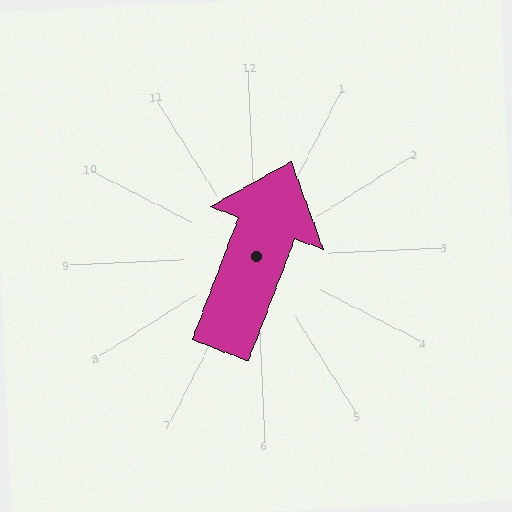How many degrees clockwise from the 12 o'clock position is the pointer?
Approximately 23 degrees.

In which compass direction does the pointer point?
Northeast.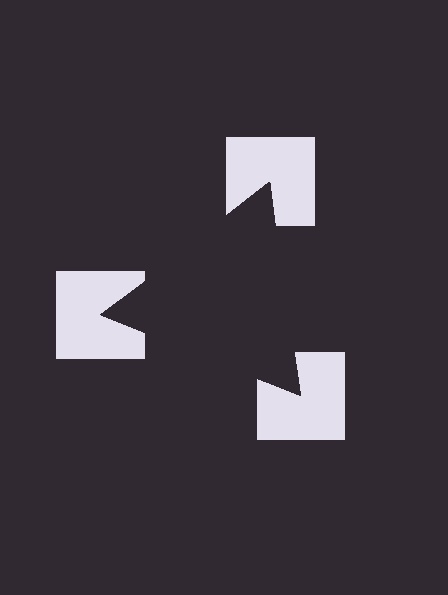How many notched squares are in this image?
There are 3 — one at each vertex of the illusory triangle.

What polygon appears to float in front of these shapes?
An illusory triangle — its edges are inferred from the aligned wedge cuts in the notched squares, not physically drawn.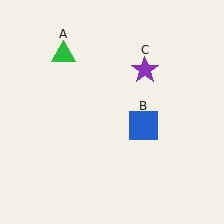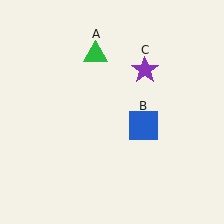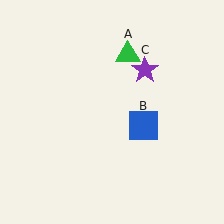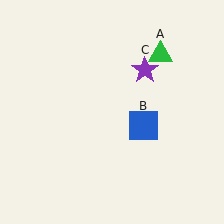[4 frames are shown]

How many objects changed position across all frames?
1 object changed position: green triangle (object A).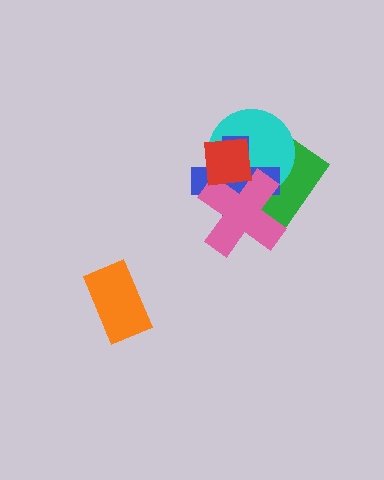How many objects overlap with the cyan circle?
4 objects overlap with the cyan circle.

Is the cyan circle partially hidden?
Yes, it is partially covered by another shape.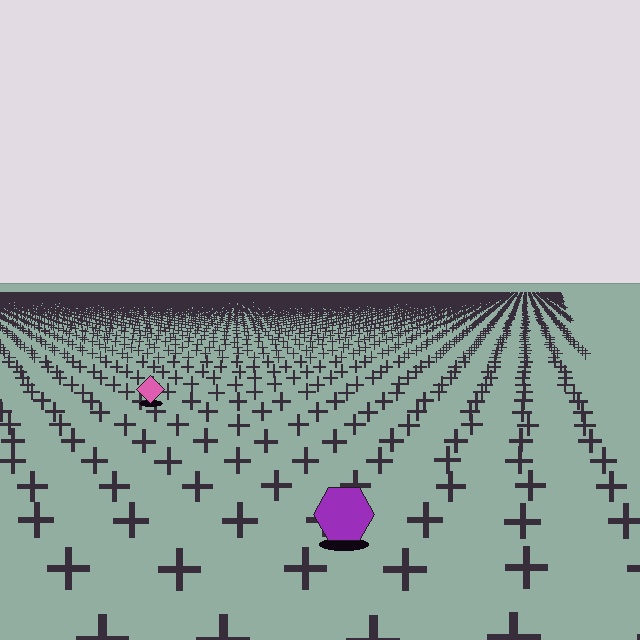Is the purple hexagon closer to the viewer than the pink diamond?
Yes. The purple hexagon is closer — you can tell from the texture gradient: the ground texture is coarser near it.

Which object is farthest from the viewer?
The pink diamond is farthest from the viewer. It appears smaller and the ground texture around it is denser.